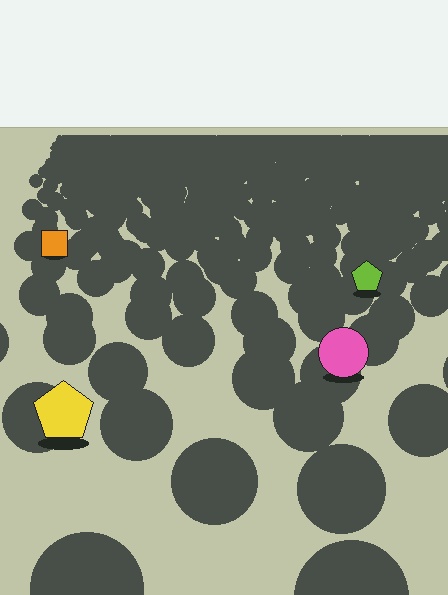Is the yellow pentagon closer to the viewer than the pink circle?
Yes. The yellow pentagon is closer — you can tell from the texture gradient: the ground texture is coarser near it.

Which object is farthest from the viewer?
The orange square is farthest from the viewer. It appears smaller and the ground texture around it is denser.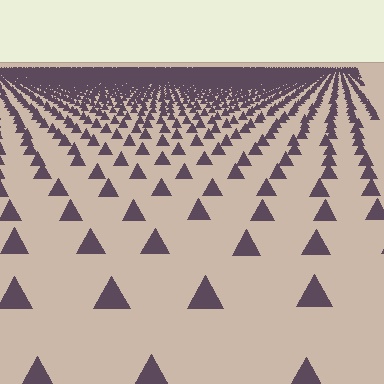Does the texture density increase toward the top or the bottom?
Density increases toward the top.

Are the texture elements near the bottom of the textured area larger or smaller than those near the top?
Larger. Near the bottom, elements are closer to the viewer and appear at a bigger on-screen size.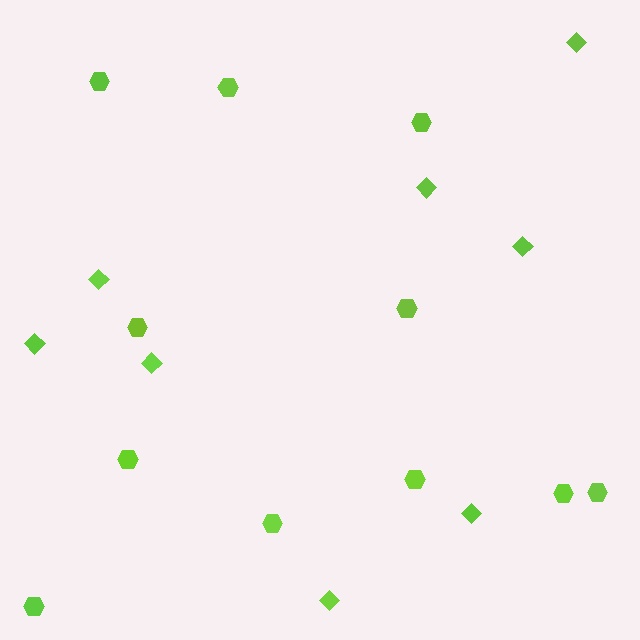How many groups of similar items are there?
There are 2 groups: one group of diamonds (8) and one group of hexagons (11).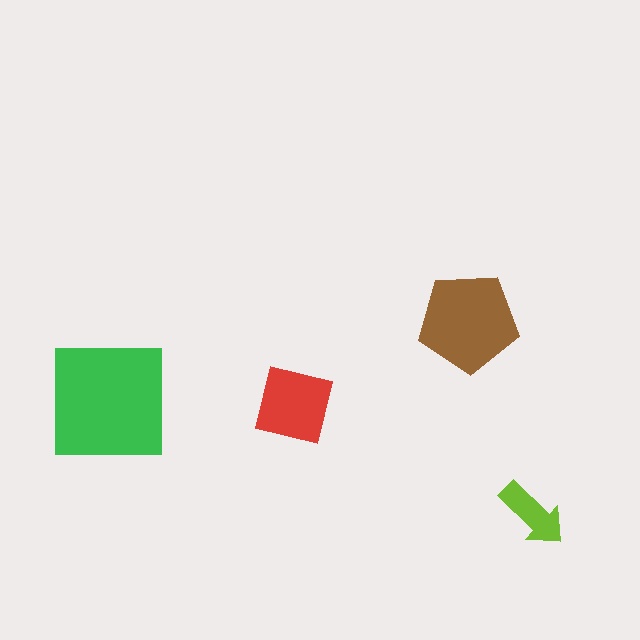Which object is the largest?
The green square.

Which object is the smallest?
The lime arrow.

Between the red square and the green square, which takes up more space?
The green square.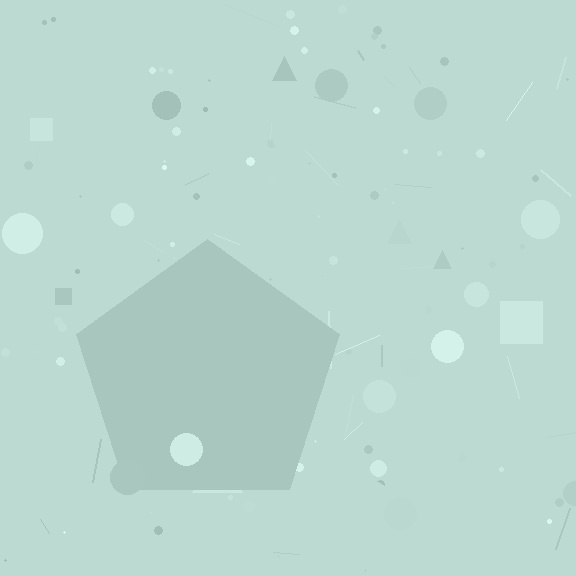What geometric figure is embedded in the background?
A pentagon is embedded in the background.